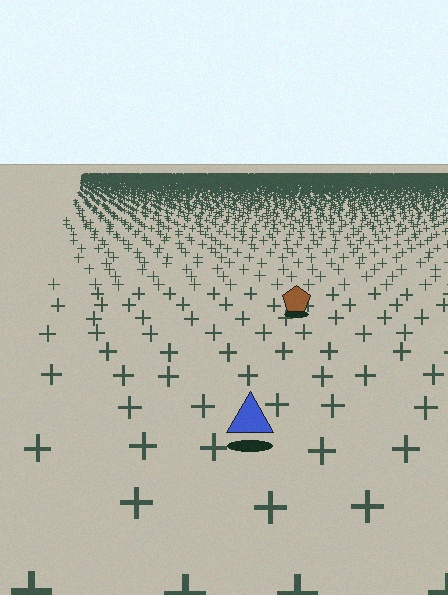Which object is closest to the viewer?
The blue triangle is closest. The texture marks near it are larger and more spread out.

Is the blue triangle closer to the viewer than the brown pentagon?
Yes. The blue triangle is closer — you can tell from the texture gradient: the ground texture is coarser near it.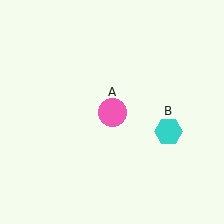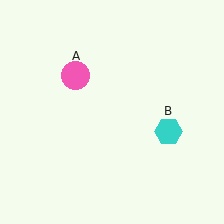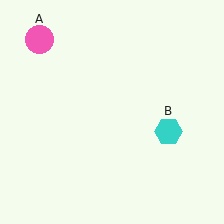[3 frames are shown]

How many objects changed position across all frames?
1 object changed position: pink circle (object A).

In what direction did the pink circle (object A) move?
The pink circle (object A) moved up and to the left.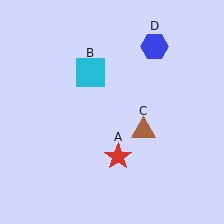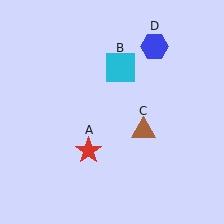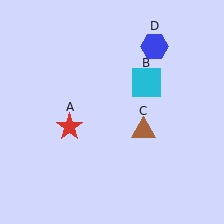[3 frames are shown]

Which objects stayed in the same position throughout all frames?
Brown triangle (object C) and blue hexagon (object D) remained stationary.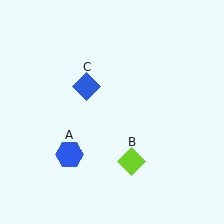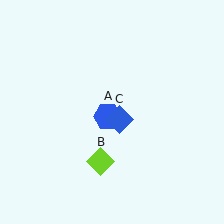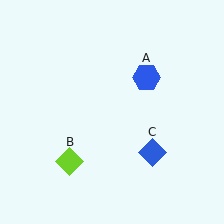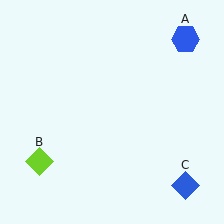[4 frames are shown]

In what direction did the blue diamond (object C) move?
The blue diamond (object C) moved down and to the right.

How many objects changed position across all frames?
3 objects changed position: blue hexagon (object A), lime diamond (object B), blue diamond (object C).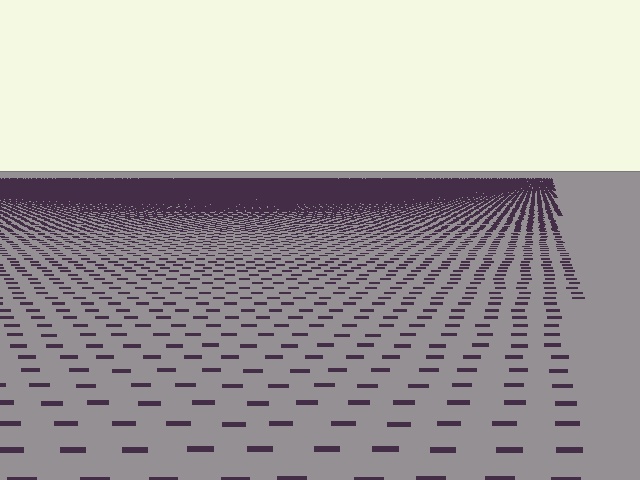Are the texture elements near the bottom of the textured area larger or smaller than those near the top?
Larger. Near the bottom, elements are closer to the viewer and appear at a bigger on-screen size.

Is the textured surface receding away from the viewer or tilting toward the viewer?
The surface is receding away from the viewer. Texture elements get smaller and denser toward the top.